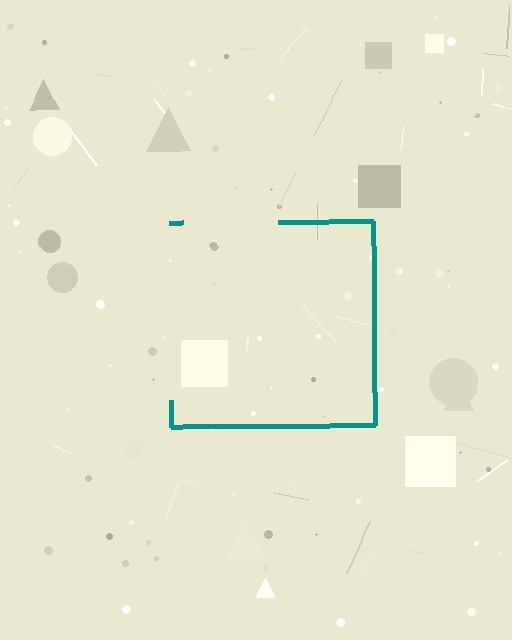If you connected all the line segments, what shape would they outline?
They would outline a square.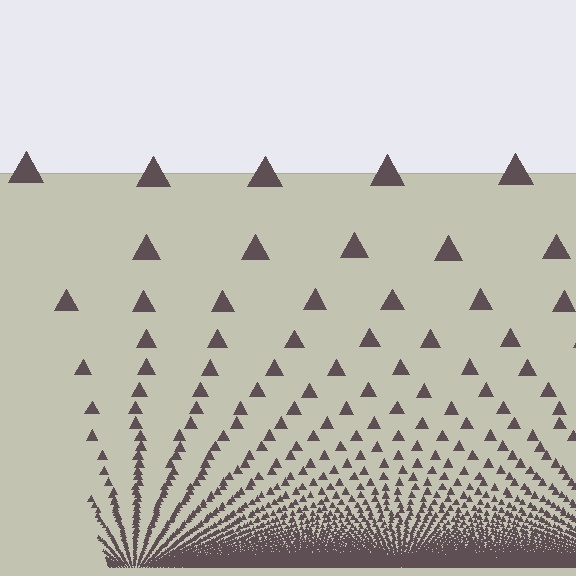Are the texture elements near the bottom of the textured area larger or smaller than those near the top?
Smaller. The gradient is inverted — elements near the bottom are smaller and denser.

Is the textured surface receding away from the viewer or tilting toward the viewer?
The surface appears to tilt toward the viewer. Texture elements get larger and sparser toward the top.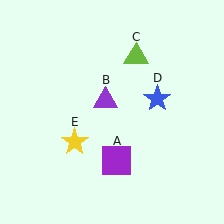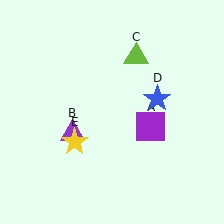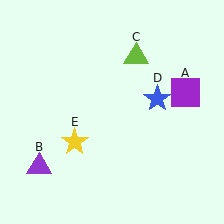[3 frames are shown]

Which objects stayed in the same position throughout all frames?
Lime triangle (object C) and blue star (object D) and yellow star (object E) remained stationary.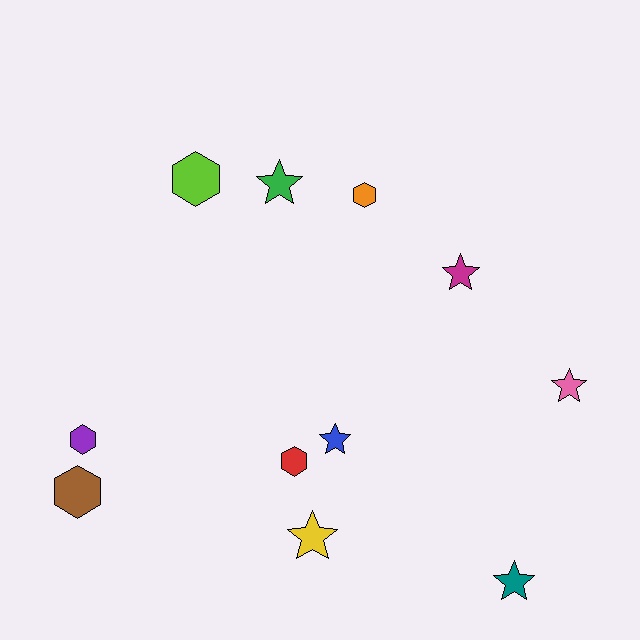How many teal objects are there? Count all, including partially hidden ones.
There is 1 teal object.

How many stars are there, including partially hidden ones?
There are 6 stars.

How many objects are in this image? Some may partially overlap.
There are 11 objects.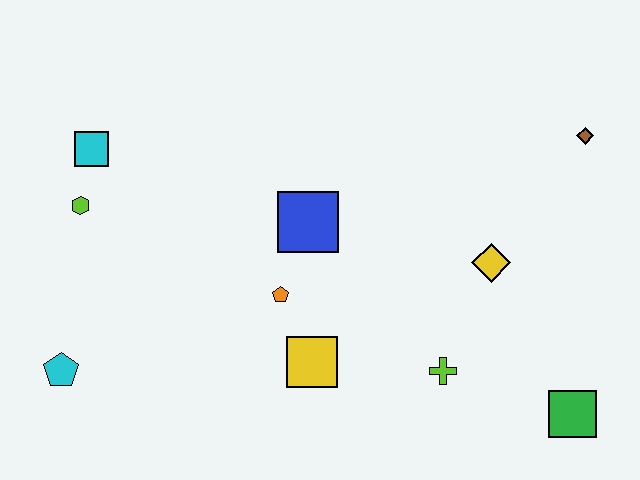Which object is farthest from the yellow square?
The brown diamond is farthest from the yellow square.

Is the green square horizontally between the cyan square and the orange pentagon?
No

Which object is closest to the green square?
The lime cross is closest to the green square.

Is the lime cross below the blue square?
Yes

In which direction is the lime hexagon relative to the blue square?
The lime hexagon is to the left of the blue square.